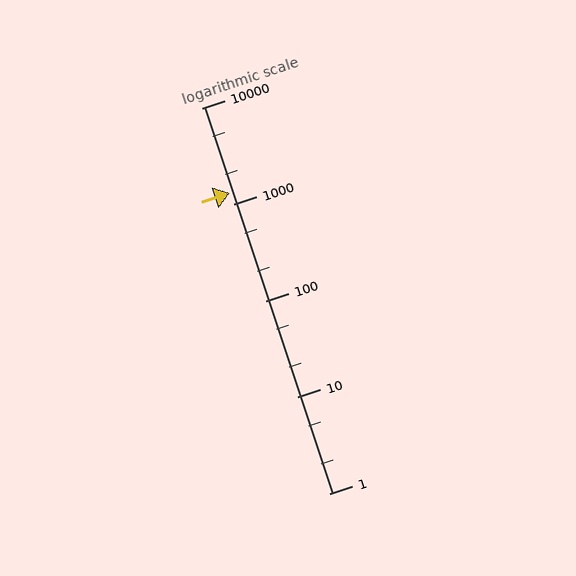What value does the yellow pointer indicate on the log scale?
The pointer indicates approximately 1300.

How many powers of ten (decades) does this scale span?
The scale spans 4 decades, from 1 to 10000.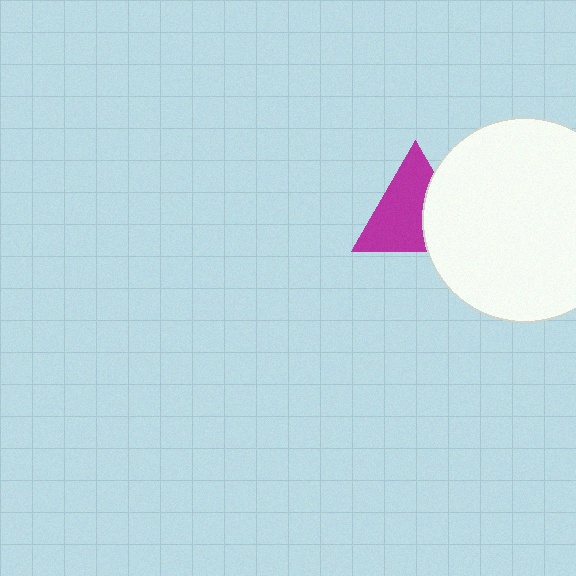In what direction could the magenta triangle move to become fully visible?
The magenta triangle could move left. That would shift it out from behind the white circle entirely.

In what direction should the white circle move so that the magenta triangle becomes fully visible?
The white circle should move right. That is the shortest direction to clear the overlap and leave the magenta triangle fully visible.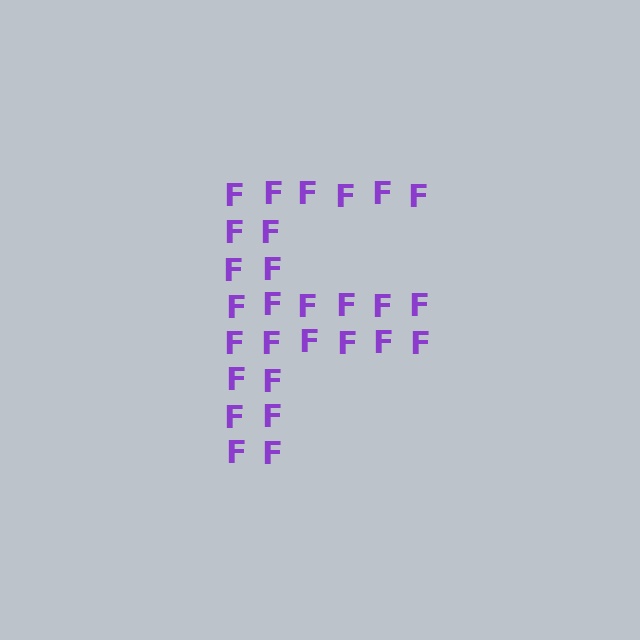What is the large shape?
The large shape is the letter F.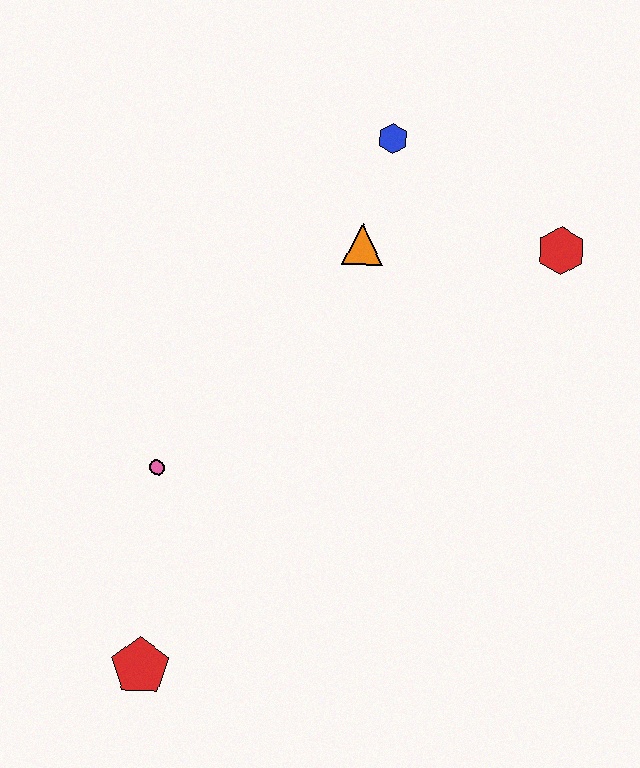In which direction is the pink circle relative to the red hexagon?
The pink circle is to the left of the red hexagon.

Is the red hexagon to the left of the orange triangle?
No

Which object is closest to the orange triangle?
The blue hexagon is closest to the orange triangle.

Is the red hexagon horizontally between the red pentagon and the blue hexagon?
No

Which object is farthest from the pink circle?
The red hexagon is farthest from the pink circle.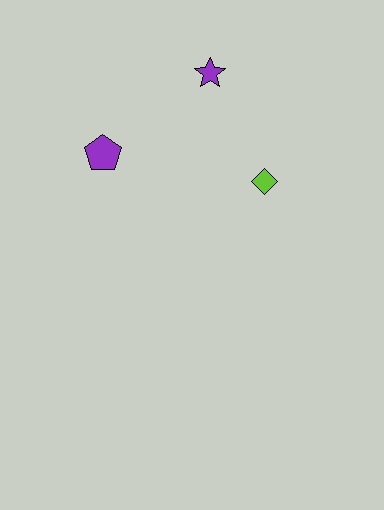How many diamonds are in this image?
There is 1 diamond.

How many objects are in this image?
There are 3 objects.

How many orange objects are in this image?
There are no orange objects.